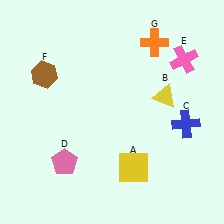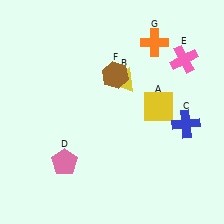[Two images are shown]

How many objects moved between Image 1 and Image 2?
3 objects moved between the two images.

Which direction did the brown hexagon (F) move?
The brown hexagon (F) moved right.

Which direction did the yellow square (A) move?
The yellow square (A) moved up.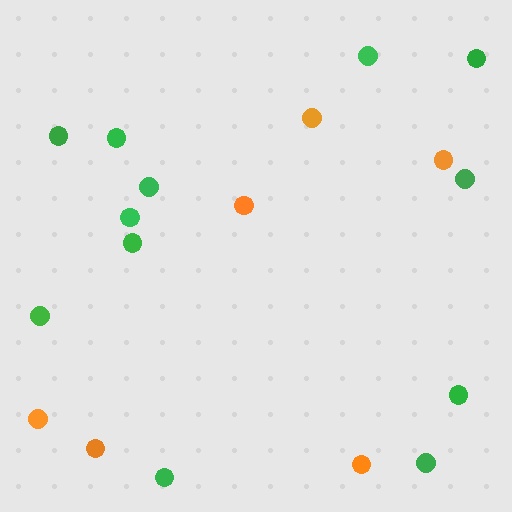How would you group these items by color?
There are 2 groups: one group of orange circles (6) and one group of green circles (12).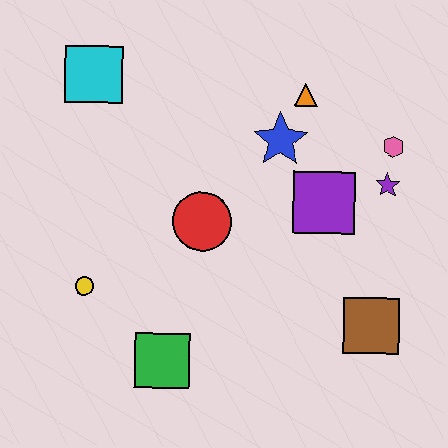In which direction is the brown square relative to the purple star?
The brown square is below the purple star.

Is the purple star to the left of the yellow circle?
No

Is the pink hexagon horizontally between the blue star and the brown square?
No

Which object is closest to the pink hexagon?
The purple star is closest to the pink hexagon.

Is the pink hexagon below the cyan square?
Yes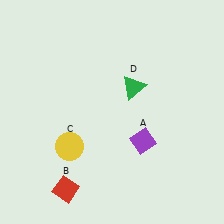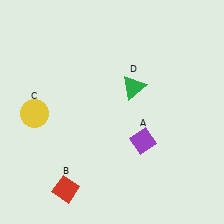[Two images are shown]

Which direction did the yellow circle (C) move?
The yellow circle (C) moved left.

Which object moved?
The yellow circle (C) moved left.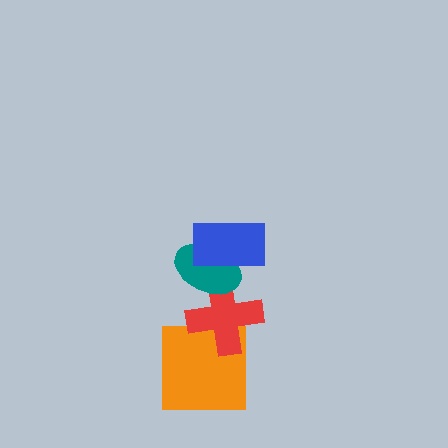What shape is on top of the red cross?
The teal ellipse is on top of the red cross.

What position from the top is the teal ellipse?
The teal ellipse is 2nd from the top.